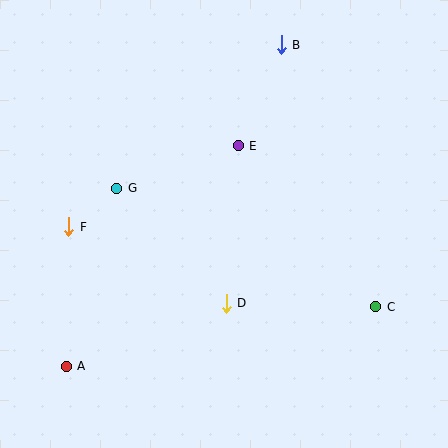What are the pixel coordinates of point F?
Point F is at (69, 227).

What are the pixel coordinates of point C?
Point C is at (376, 307).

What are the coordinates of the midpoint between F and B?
The midpoint between F and B is at (175, 136).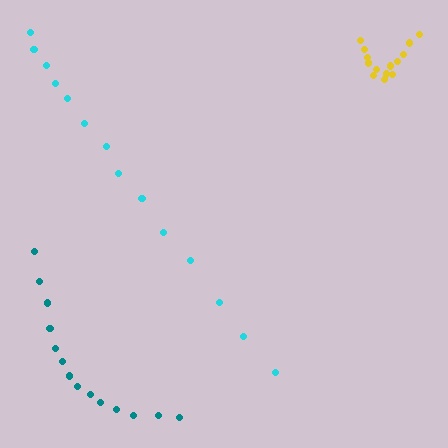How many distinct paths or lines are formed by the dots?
There are 3 distinct paths.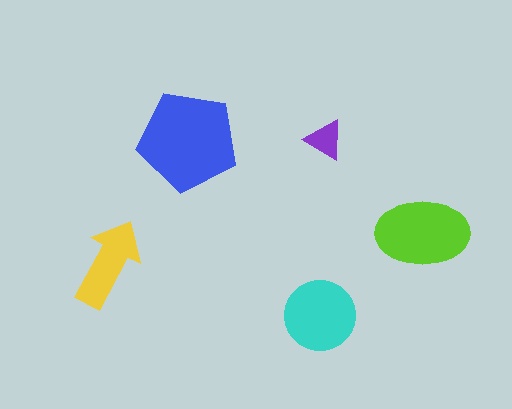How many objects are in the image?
There are 5 objects in the image.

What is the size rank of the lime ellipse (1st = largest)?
2nd.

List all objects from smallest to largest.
The purple triangle, the yellow arrow, the cyan circle, the lime ellipse, the blue pentagon.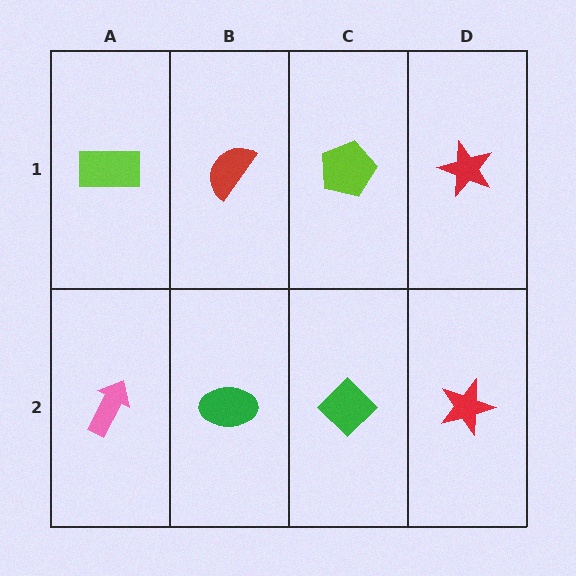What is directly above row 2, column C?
A lime pentagon.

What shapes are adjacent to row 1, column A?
A pink arrow (row 2, column A), a red semicircle (row 1, column B).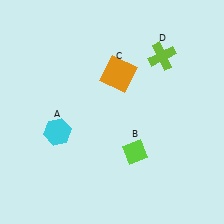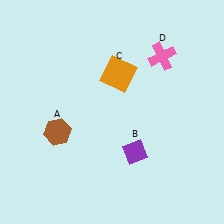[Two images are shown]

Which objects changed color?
A changed from cyan to brown. B changed from lime to purple. D changed from lime to pink.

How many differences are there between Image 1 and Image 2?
There are 3 differences between the two images.